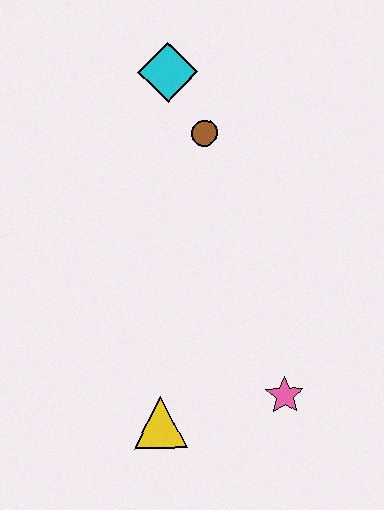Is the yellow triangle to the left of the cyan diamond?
Yes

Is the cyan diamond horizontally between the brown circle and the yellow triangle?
Yes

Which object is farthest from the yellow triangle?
The cyan diamond is farthest from the yellow triangle.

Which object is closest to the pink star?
The yellow triangle is closest to the pink star.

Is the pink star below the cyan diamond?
Yes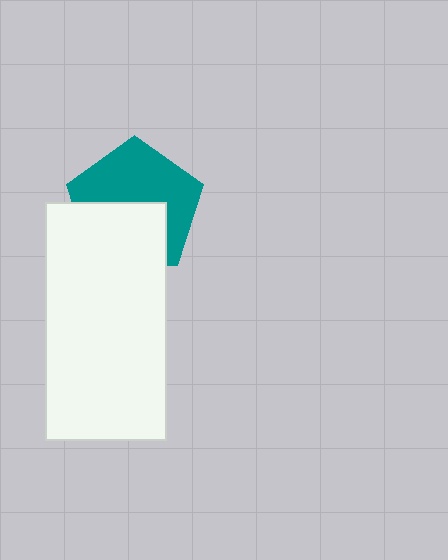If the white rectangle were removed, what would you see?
You would see the complete teal pentagon.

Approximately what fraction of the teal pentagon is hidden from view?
Roughly 44% of the teal pentagon is hidden behind the white rectangle.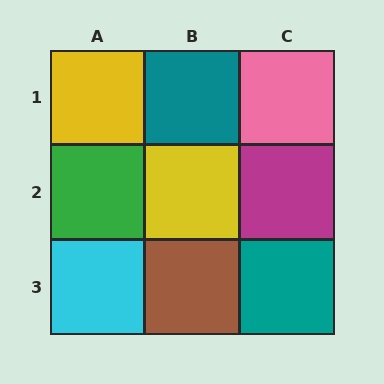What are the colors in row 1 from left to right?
Yellow, teal, pink.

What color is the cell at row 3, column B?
Brown.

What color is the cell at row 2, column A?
Green.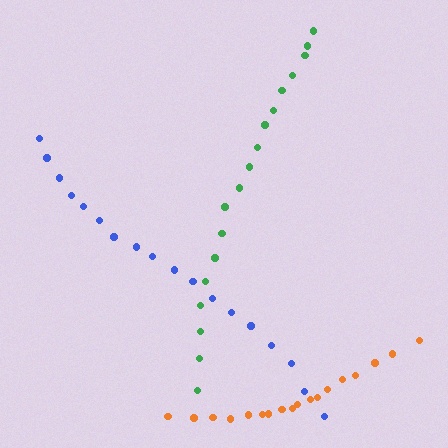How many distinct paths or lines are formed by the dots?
There are 3 distinct paths.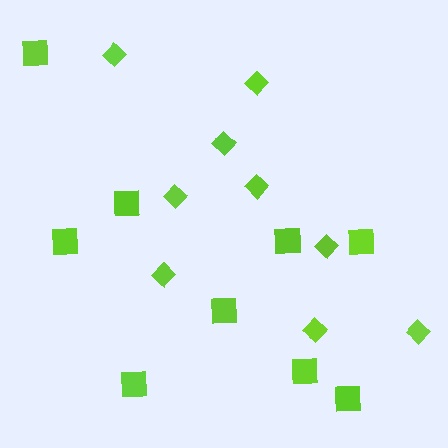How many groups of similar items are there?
There are 2 groups: one group of squares (9) and one group of diamonds (9).